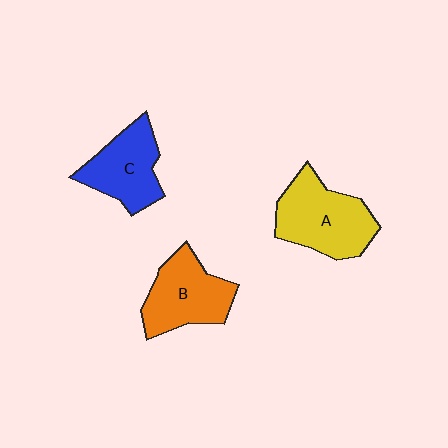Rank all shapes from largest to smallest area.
From largest to smallest: A (yellow), B (orange), C (blue).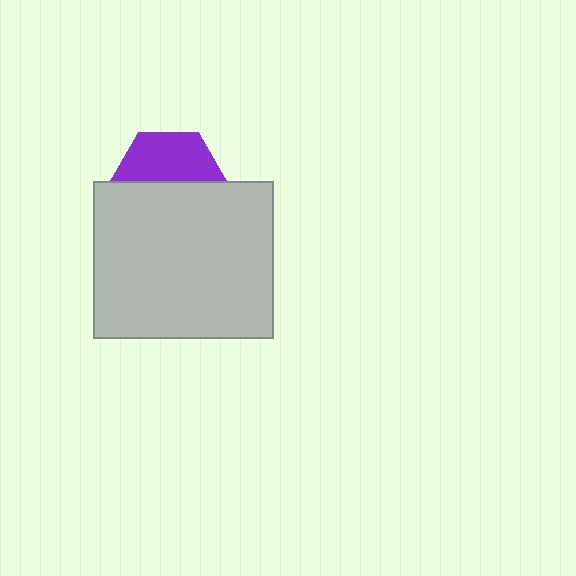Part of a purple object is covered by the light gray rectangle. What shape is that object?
It is a hexagon.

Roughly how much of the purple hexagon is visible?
About half of it is visible (roughly 47%).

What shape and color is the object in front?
The object in front is a light gray rectangle.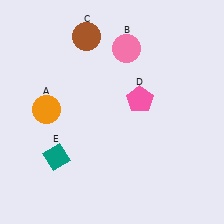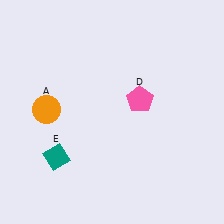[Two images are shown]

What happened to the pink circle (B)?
The pink circle (B) was removed in Image 2. It was in the top-right area of Image 1.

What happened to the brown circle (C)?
The brown circle (C) was removed in Image 2. It was in the top-left area of Image 1.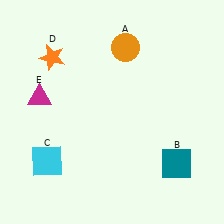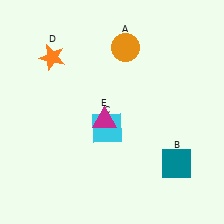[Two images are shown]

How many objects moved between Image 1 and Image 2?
2 objects moved between the two images.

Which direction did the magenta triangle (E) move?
The magenta triangle (E) moved right.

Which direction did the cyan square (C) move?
The cyan square (C) moved right.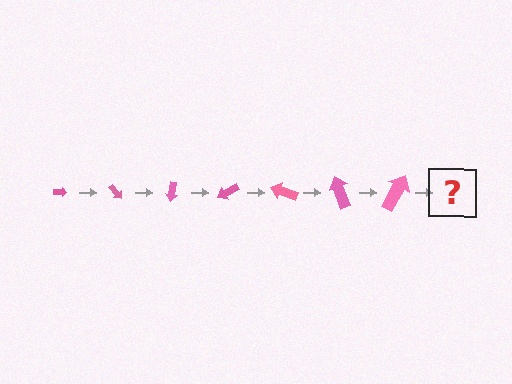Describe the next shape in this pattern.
It should be an arrow, larger than the previous one and rotated 350 degrees from the start.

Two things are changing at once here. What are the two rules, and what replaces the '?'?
The two rules are that the arrow grows larger each step and it rotates 50 degrees each step. The '?' should be an arrow, larger than the previous one and rotated 350 degrees from the start.